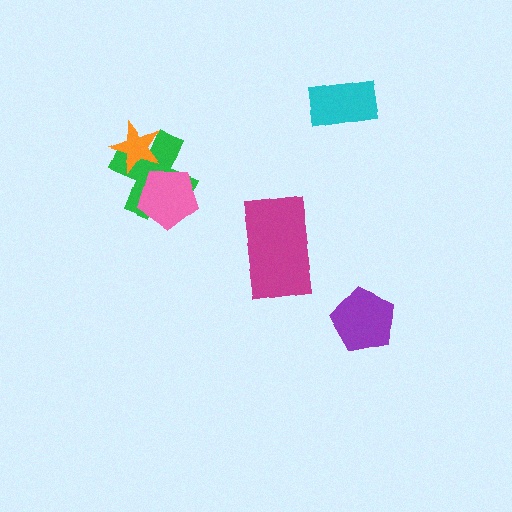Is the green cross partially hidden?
Yes, it is partially covered by another shape.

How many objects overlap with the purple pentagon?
0 objects overlap with the purple pentagon.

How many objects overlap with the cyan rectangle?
0 objects overlap with the cyan rectangle.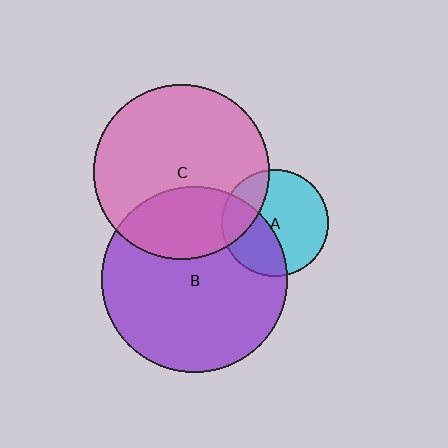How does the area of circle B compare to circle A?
Approximately 3.0 times.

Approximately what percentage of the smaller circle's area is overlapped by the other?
Approximately 25%.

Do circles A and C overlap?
Yes.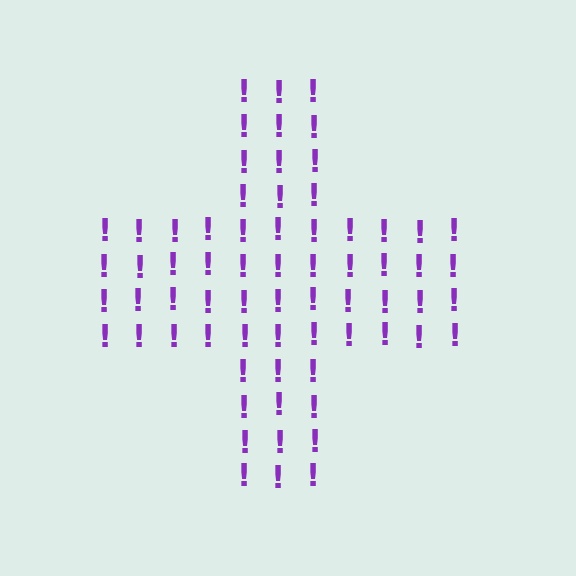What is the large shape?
The large shape is a cross.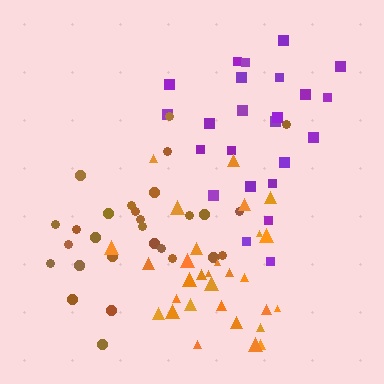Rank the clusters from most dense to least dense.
orange, brown, purple.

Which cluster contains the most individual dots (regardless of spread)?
Orange (30).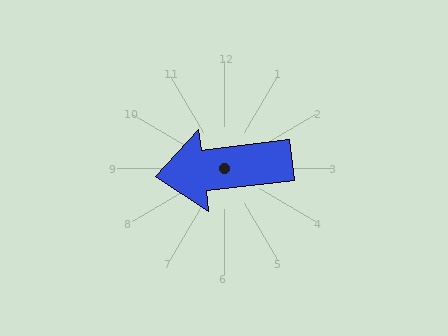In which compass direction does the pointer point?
West.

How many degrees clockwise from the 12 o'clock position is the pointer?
Approximately 263 degrees.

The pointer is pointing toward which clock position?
Roughly 9 o'clock.